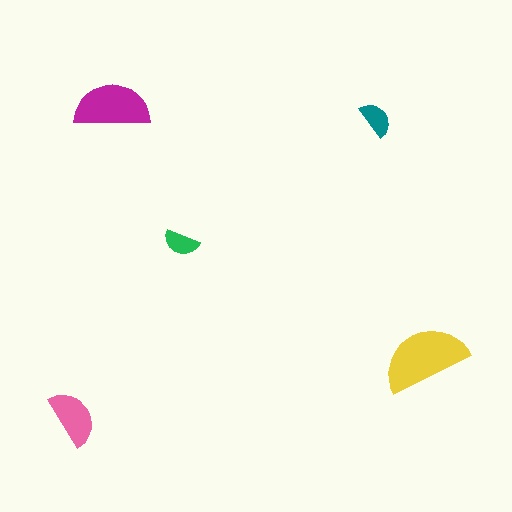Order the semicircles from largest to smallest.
the yellow one, the magenta one, the pink one, the teal one, the green one.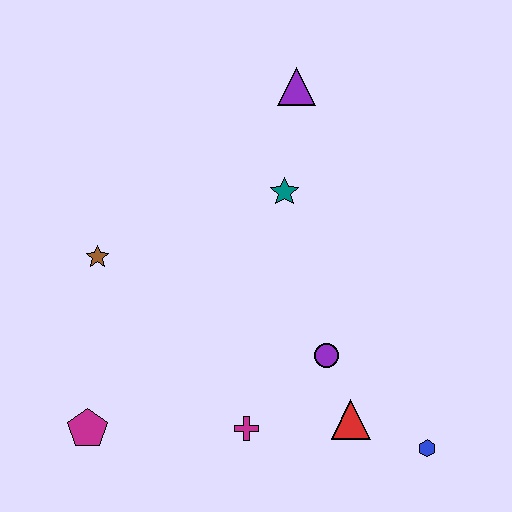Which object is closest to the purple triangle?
The teal star is closest to the purple triangle.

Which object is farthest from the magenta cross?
The purple triangle is farthest from the magenta cross.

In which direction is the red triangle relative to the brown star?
The red triangle is to the right of the brown star.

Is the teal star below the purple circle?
No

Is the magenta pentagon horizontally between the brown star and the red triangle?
No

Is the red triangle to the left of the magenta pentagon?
No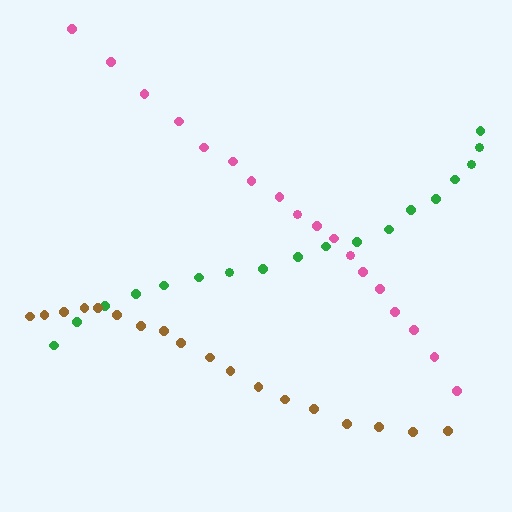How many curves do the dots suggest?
There are 3 distinct paths.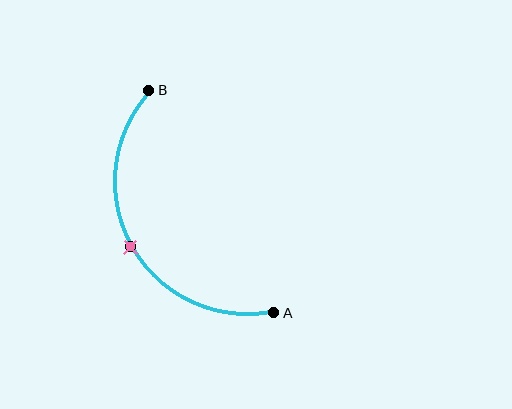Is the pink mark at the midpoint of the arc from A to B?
Yes. The pink mark lies on the arc at equal arc-length from both A and B — it is the arc midpoint.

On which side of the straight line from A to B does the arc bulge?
The arc bulges to the left of the straight line connecting A and B.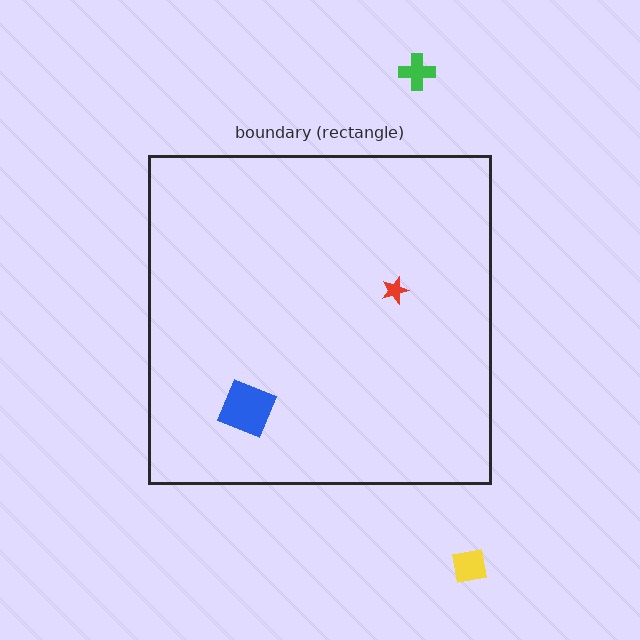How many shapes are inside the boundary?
2 inside, 2 outside.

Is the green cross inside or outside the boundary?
Outside.